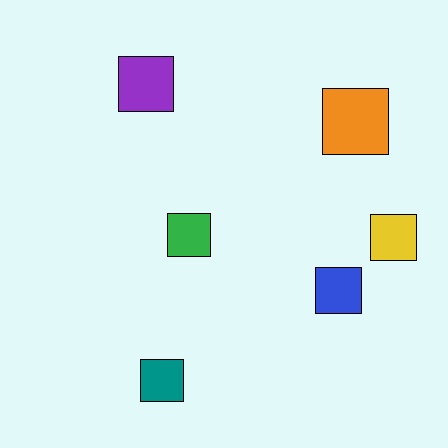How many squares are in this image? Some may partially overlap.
There are 6 squares.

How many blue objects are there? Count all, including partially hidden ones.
There is 1 blue object.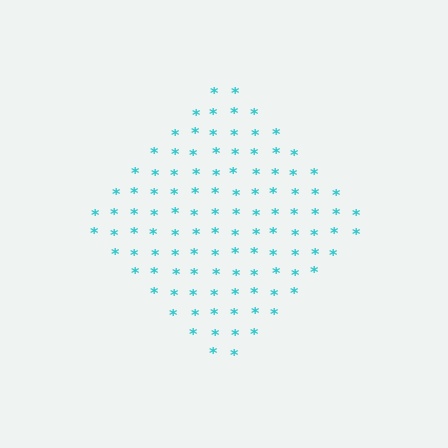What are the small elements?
The small elements are asterisks.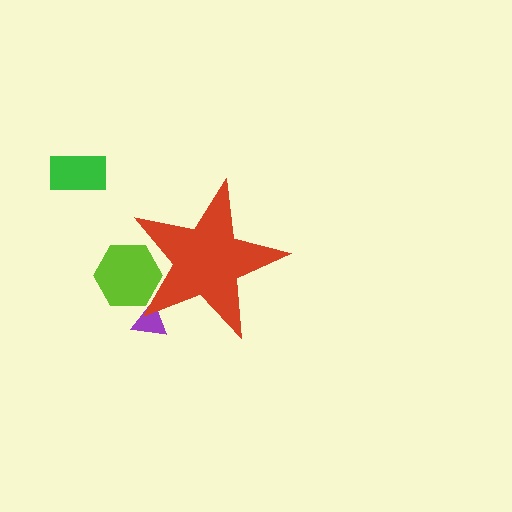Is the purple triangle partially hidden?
Yes, the purple triangle is partially hidden behind the red star.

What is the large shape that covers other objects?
A red star.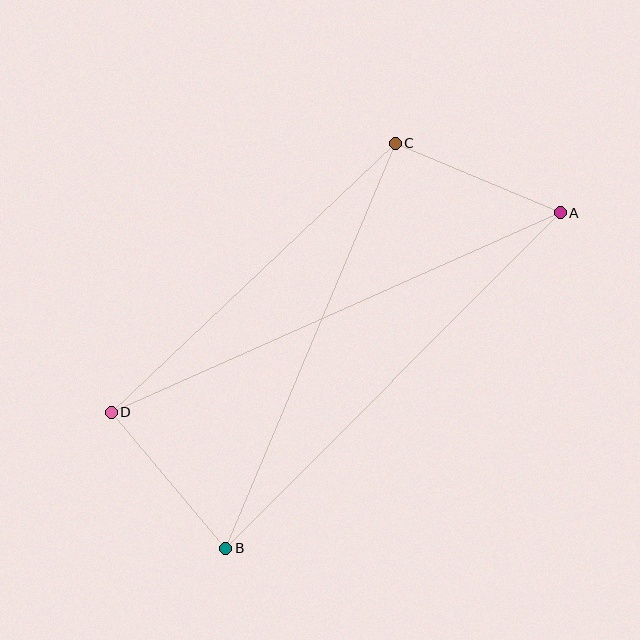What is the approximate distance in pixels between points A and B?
The distance between A and B is approximately 474 pixels.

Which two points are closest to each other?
Points B and D are closest to each other.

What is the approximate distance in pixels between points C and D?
The distance between C and D is approximately 391 pixels.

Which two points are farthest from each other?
Points A and D are farthest from each other.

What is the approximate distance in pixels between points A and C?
The distance between A and C is approximately 179 pixels.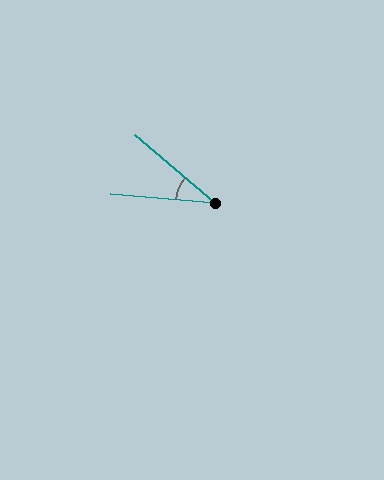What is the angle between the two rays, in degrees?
Approximately 35 degrees.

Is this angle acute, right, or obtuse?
It is acute.